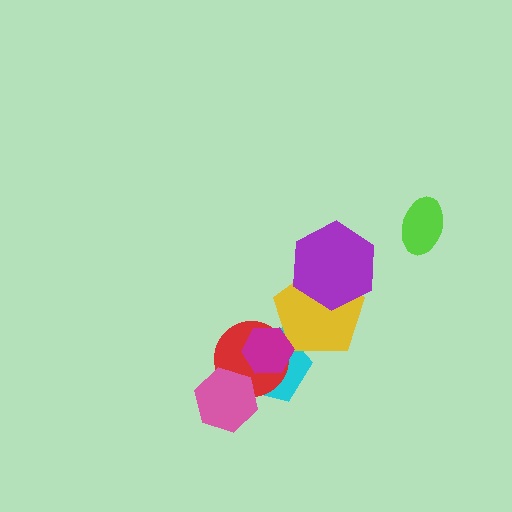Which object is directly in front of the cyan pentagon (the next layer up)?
The red circle is directly in front of the cyan pentagon.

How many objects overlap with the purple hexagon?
1 object overlaps with the purple hexagon.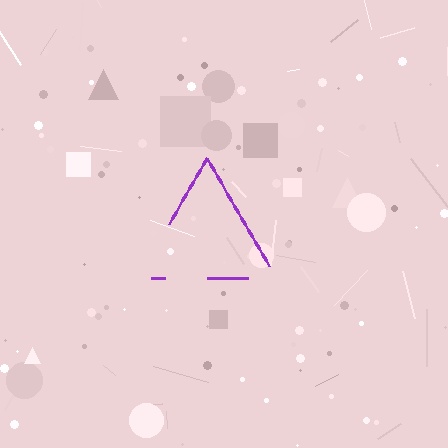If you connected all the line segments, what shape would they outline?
They would outline a triangle.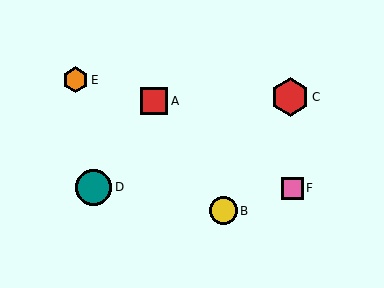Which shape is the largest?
The red hexagon (labeled C) is the largest.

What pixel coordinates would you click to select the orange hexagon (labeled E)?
Click at (75, 80) to select the orange hexagon E.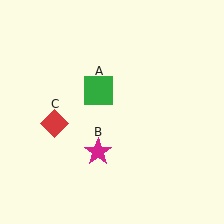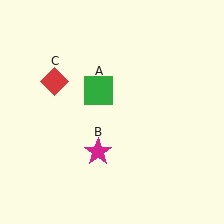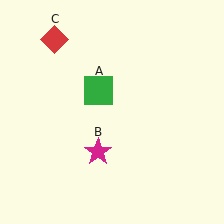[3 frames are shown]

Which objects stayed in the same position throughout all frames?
Green square (object A) and magenta star (object B) remained stationary.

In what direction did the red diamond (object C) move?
The red diamond (object C) moved up.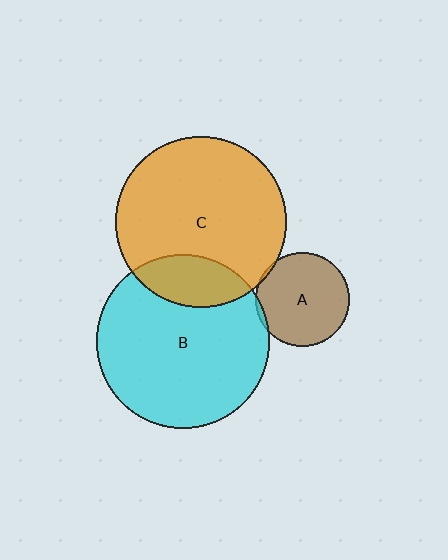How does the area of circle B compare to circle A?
Approximately 3.4 times.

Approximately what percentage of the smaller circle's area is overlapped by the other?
Approximately 20%.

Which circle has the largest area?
Circle B (cyan).